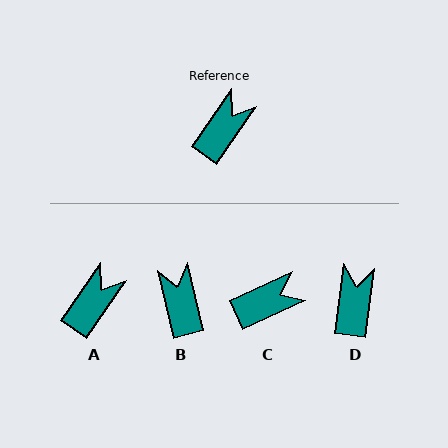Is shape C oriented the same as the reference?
No, it is off by about 30 degrees.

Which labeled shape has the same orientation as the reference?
A.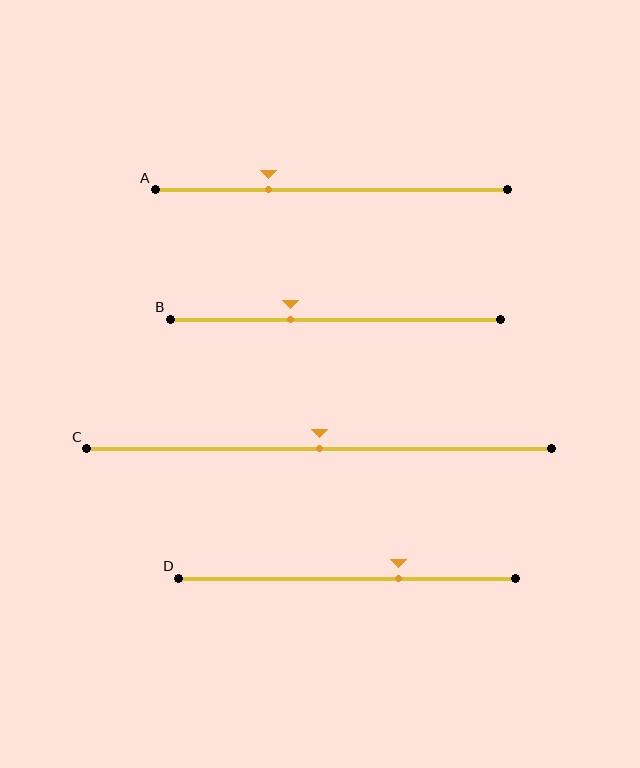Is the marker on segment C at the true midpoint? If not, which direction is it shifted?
Yes, the marker on segment C is at the true midpoint.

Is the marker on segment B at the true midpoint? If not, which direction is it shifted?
No, the marker on segment B is shifted to the left by about 14% of the segment length.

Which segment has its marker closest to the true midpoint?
Segment C has its marker closest to the true midpoint.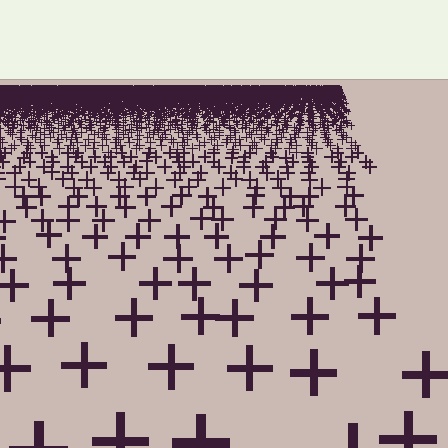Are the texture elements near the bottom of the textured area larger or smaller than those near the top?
Larger. Near the bottom, elements are closer to the viewer and appear at a bigger on-screen size.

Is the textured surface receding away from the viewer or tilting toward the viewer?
The surface is receding away from the viewer. Texture elements get smaller and denser toward the top.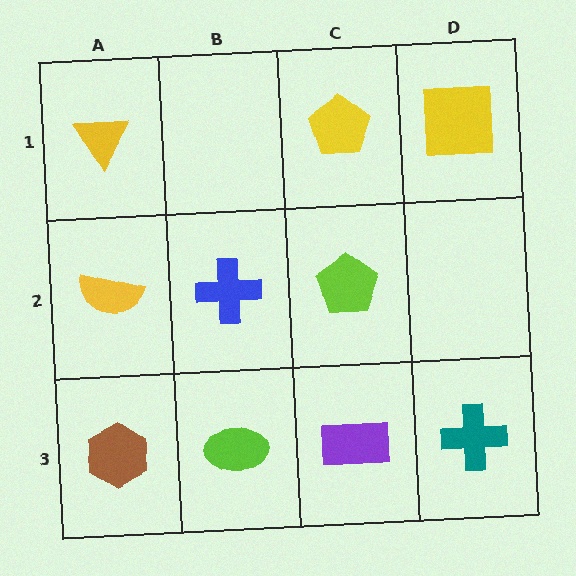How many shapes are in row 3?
4 shapes.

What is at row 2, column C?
A lime pentagon.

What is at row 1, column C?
A yellow pentagon.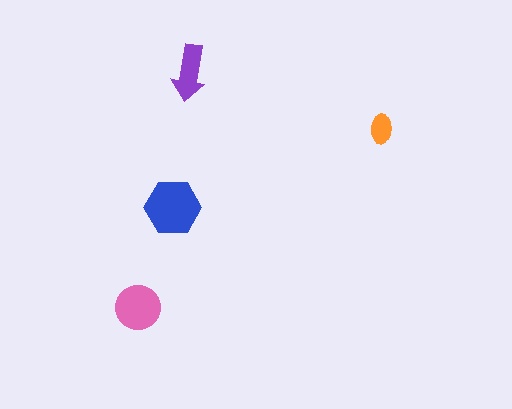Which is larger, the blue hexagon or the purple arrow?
The blue hexagon.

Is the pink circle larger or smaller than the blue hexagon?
Smaller.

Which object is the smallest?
The orange ellipse.